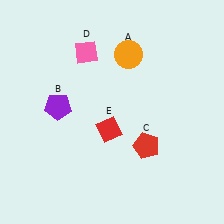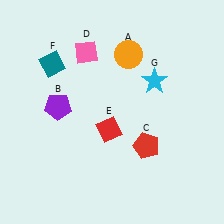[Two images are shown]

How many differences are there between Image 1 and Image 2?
There are 2 differences between the two images.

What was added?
A teal diamond (F), a cyan star (G) were added in Image 2.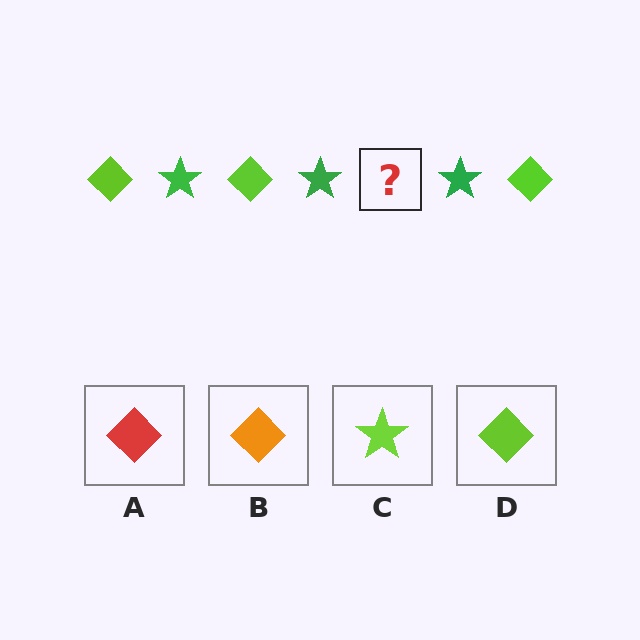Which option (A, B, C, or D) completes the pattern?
D.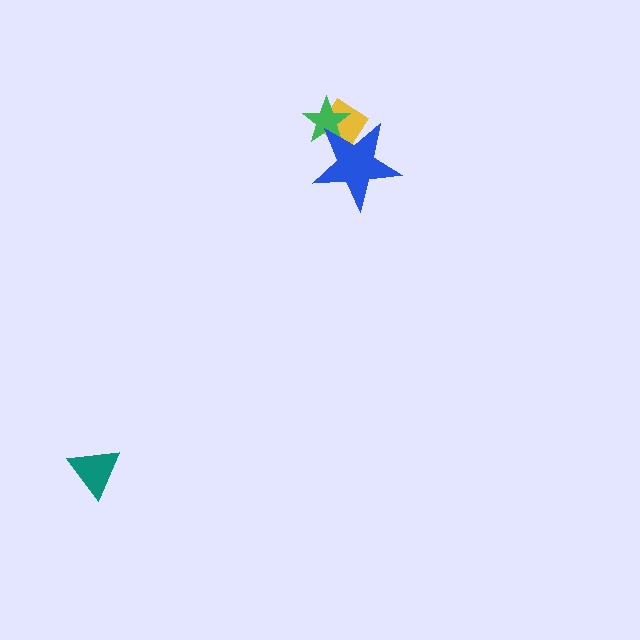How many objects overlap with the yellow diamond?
2 objects overlap with the yellow diamond.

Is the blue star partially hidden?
No, no other shape covers it.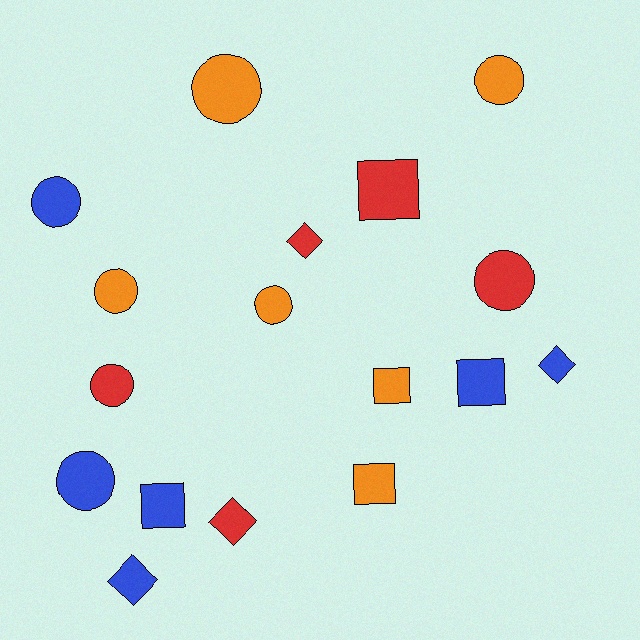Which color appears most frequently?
Orange, with 6 objects.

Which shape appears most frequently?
Circle, with 8 objects.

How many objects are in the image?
There are 17 objects.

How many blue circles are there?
There are 2 blue circles.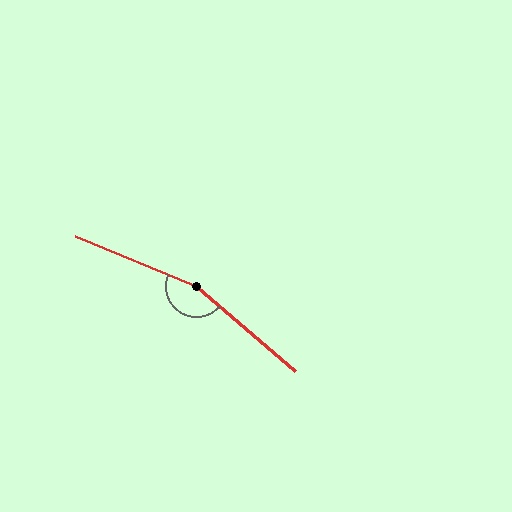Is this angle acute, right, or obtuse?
It is obtuse.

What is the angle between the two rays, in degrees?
Approximately 162 degrees.